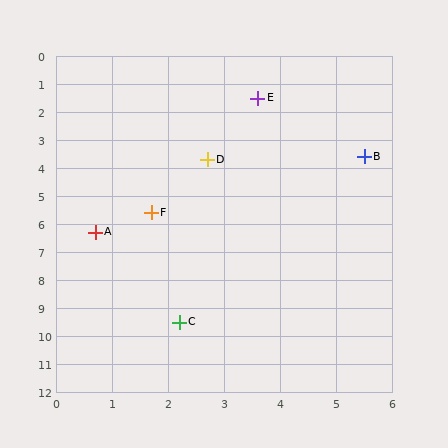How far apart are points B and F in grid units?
Points B and F are about 4.3 grid units apart.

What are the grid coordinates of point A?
Point A is at approximately (0.7, 6.3).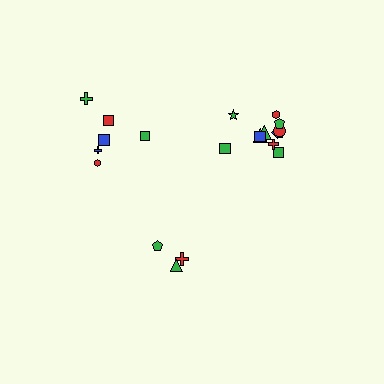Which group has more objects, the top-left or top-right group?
The top-right group.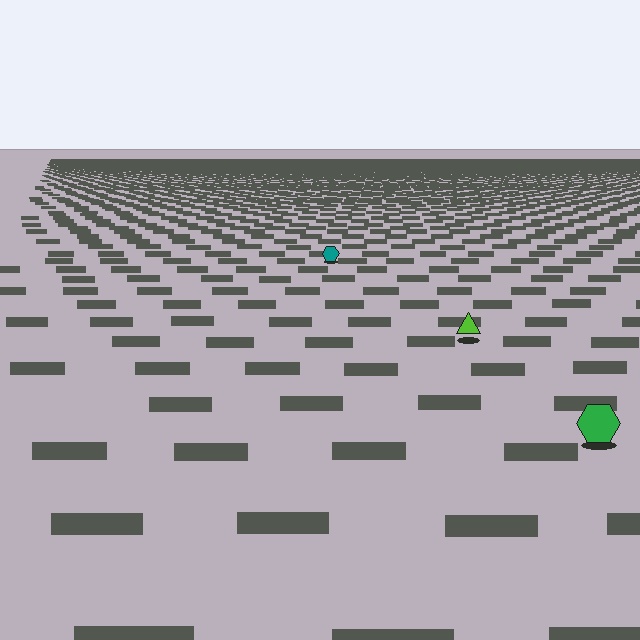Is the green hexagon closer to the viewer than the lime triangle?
Yes. The green hexagon is closer — you can tell from the texture gradient: the ground texture is coarser near it.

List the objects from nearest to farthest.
From nearest to farthest: the green hexagon, the lime triangle, the teal hexagon.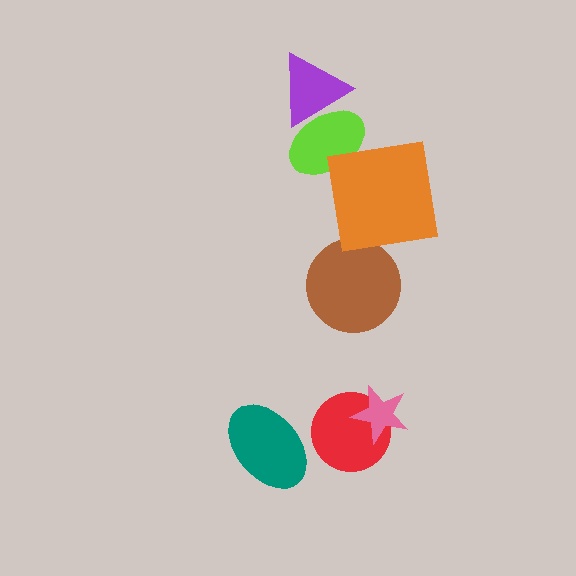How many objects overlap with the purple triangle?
1 object overlaps with the purple triangle.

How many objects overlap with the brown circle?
0 objects overlap with the brown circle.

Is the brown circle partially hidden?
No, no other shape covers it.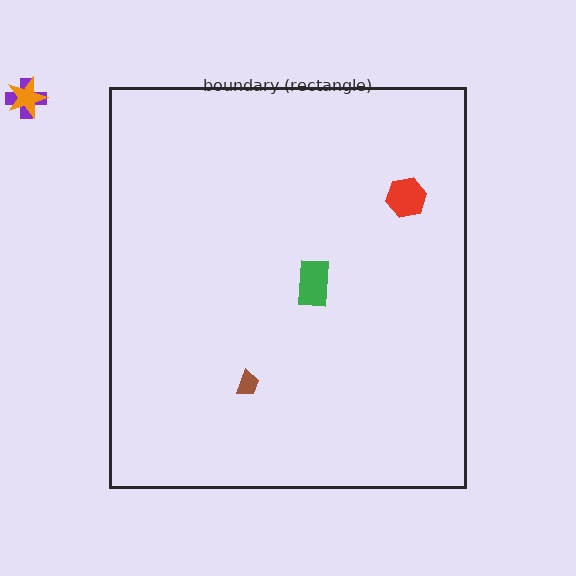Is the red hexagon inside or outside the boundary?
Inside.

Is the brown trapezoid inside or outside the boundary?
Inside.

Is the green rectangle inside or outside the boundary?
Inside.